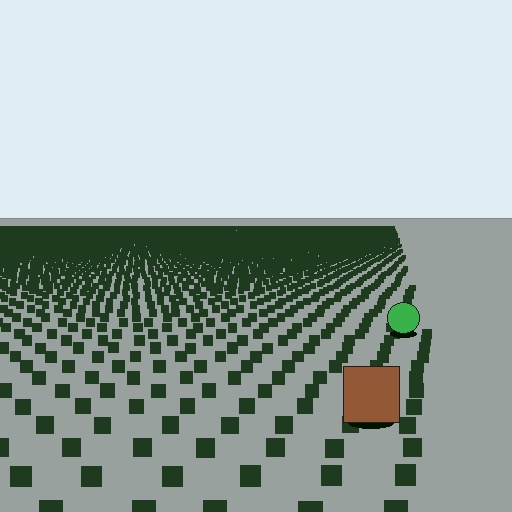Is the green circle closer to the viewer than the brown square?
No. The brown square is closer — you can tell from the texture gradient: the ground texture is coarser near it.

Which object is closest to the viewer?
The brown square is closest. The texture marks near it are larger and more spread out.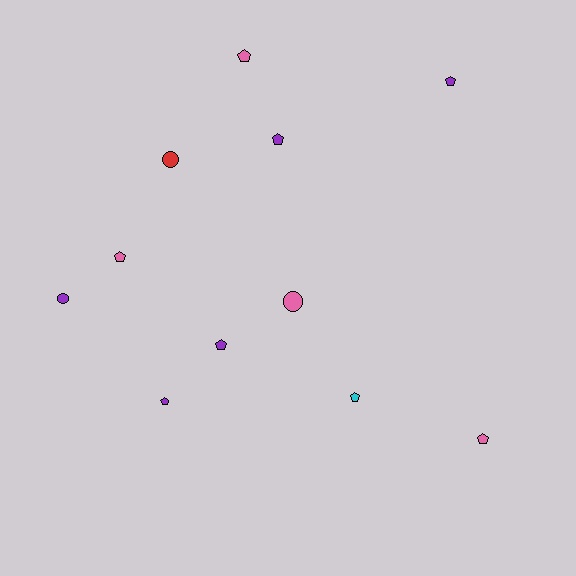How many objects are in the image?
There are 11 objects.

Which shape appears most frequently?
Pentagon, with 8 objects.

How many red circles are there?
There is 1 red circle.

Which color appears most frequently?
Purple, with 5 objects.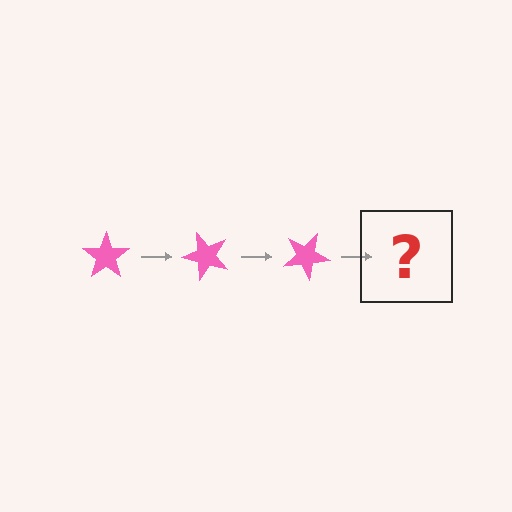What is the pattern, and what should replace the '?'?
The pattern is that the star rotates 50 degrees each step. The '?' should be a pink star rotated 150 degrees.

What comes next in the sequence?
The next element should be a pink star rotated 150 degrees.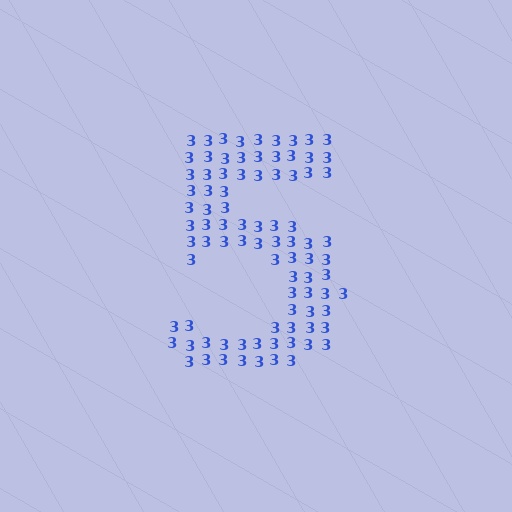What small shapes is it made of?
It is made of small digit 3's.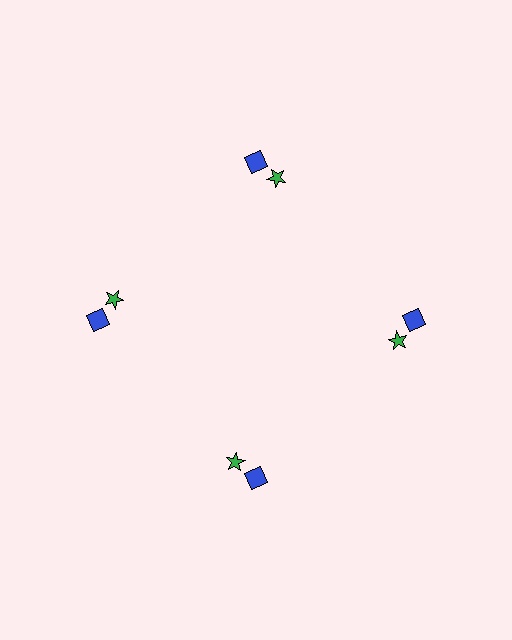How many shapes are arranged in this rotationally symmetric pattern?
There are 8 shapes, arranged in 4 groups of 2.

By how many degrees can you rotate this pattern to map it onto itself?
The pattern maps onto itself every 90 degrees of rotation.